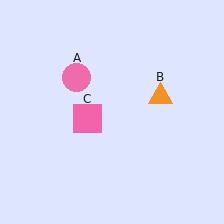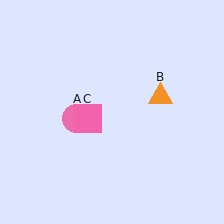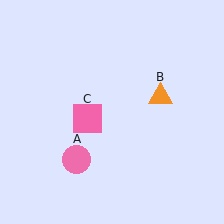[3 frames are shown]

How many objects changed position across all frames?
1 object changed position: pink circle (object A).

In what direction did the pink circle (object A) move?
The pink circle (object A) moved down.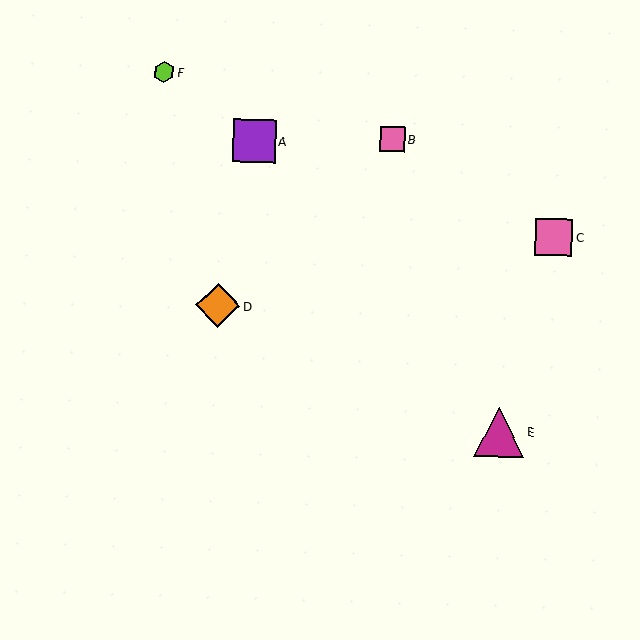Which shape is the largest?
The magenta triangle (labeled E) is the largest.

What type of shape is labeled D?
Shape D is an orange diamond.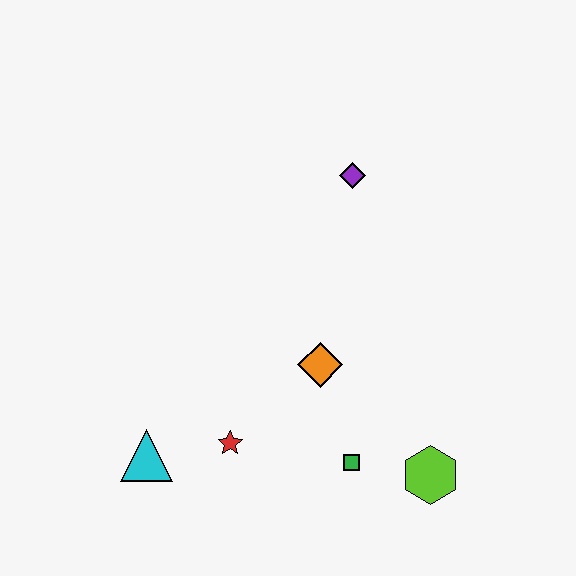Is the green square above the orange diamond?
No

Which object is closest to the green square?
The lime hexagon is closest to the green square.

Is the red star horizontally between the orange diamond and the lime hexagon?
No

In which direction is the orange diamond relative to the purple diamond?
The orange diamond is below the purple diamond.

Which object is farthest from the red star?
The purple diamond is farthest from the red star.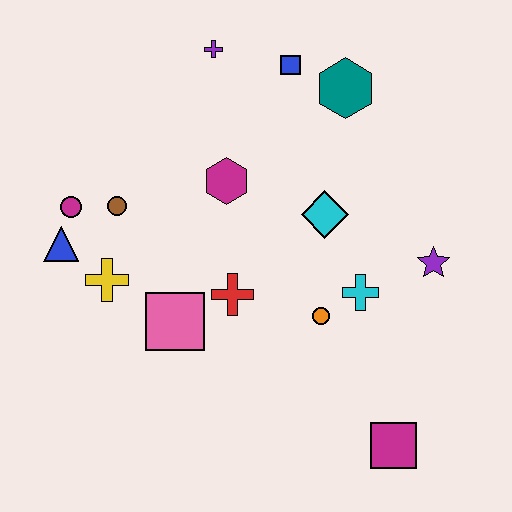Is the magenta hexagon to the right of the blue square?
No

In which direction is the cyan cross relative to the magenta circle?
The cyan cross is to the right of the magenta circle.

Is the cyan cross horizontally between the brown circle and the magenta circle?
No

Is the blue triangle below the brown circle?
Yes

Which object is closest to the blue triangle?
The magenta circle is closest to the blue triangle.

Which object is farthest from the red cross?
The purple cross is farthest from the red cross.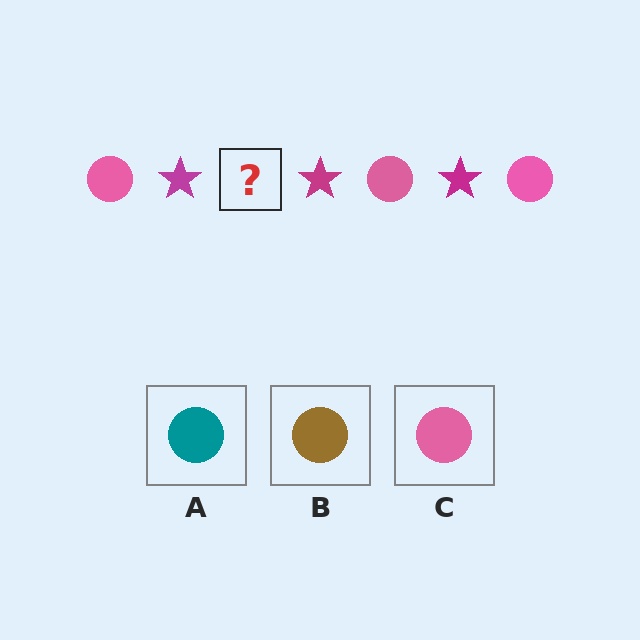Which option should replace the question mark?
Option C.